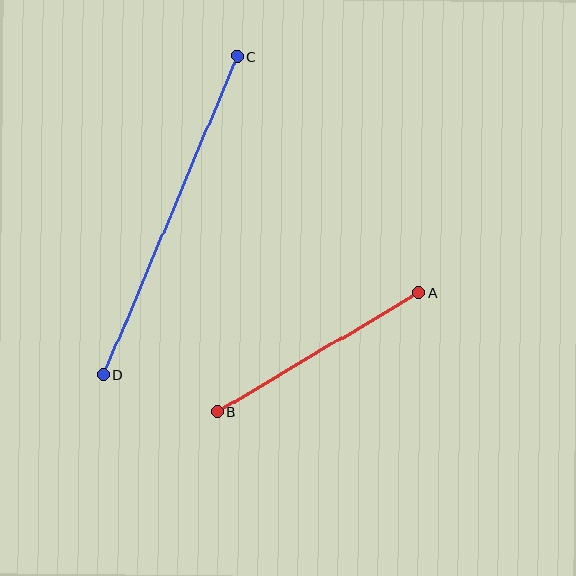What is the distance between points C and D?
The distance is approximately 346 pixels.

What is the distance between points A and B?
The distance is approximately 234 pixels.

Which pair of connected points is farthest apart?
Points C and D are farthest apart.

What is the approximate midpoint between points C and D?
The midpoint is at approximately (170, 216) pixels.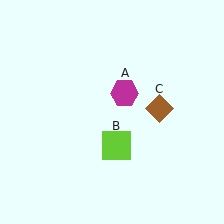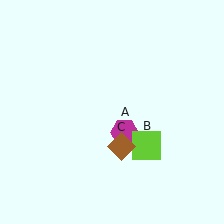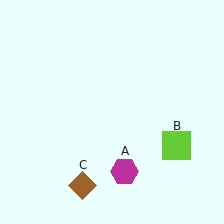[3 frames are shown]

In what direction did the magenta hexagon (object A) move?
The magenta hexagon (object A) moved down.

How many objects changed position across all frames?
3 objects changed position: magenta hexagon (object A), lime square (object B), brown diamond (object C).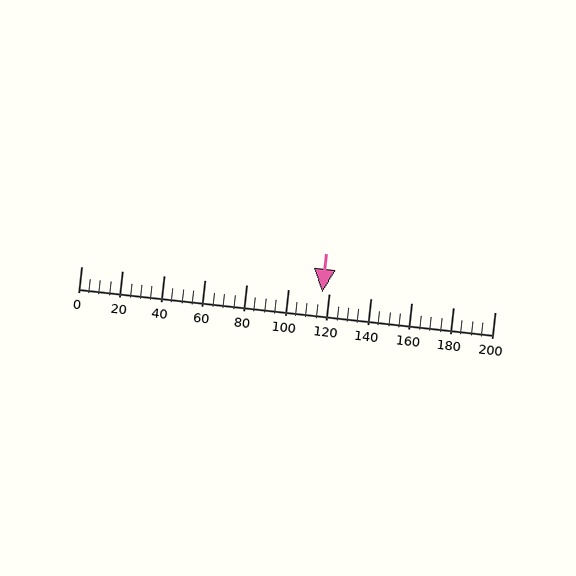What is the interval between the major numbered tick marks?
The major tick marks are spaced 20 units apart.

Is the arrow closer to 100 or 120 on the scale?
The arrow is closer to 120.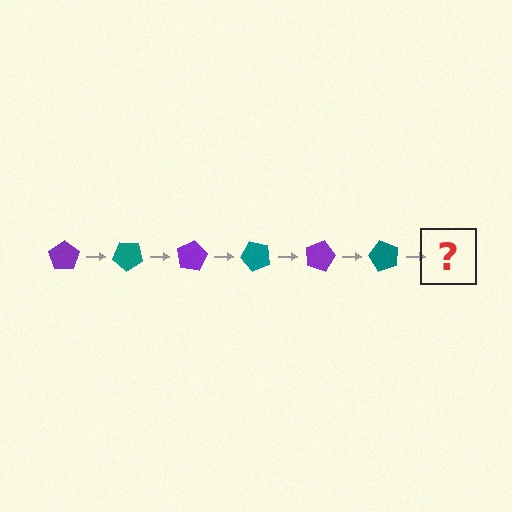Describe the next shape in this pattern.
It should be a purple pentagon, rotated 240 degrees from the start.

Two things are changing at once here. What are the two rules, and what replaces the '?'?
The two rules are that it rotates 40 degrees each step and the color cycles through purple and teal. The '?' should be a purple pentagon, rotated 240 degrees from the start.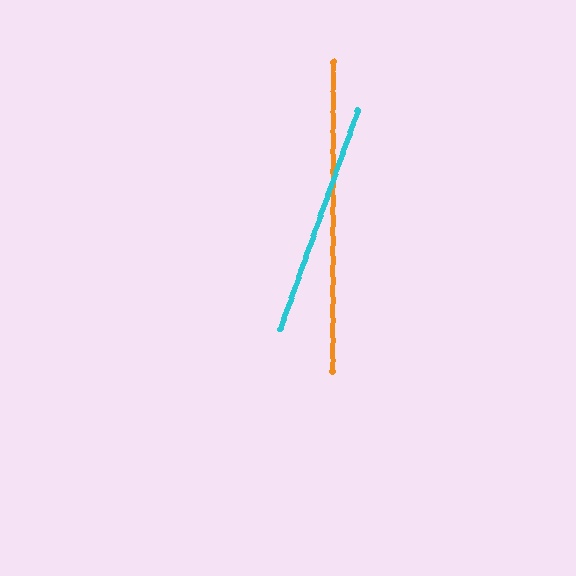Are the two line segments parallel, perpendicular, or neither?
Neither parallel nor perpendicular — they differ by about 19°.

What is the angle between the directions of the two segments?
Approximately 19 degrees.